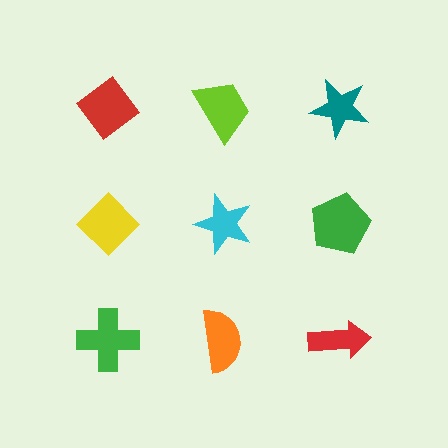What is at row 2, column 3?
A green pentagon.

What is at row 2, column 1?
A yellow diamond.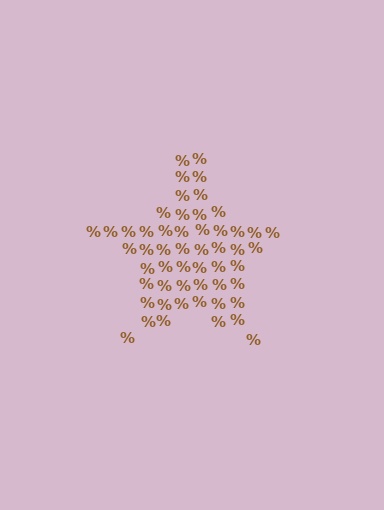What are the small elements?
The small elements are percent signs.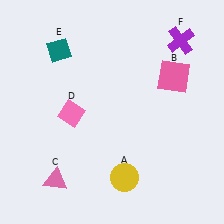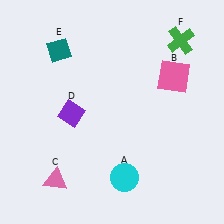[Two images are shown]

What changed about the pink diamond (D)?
In Image 1, D is pink. In Image 2, it changed to purple.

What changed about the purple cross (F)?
In Image 1, F is purple. In Image 2, it changed to green.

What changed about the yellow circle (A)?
In Image 1, A is yellow. In Image 2, it changed to cyan.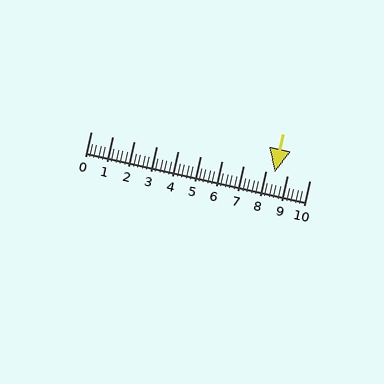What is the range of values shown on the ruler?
The ruler shows values from 0 to 10.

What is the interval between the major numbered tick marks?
The major tick marks are spaced 1 units apart.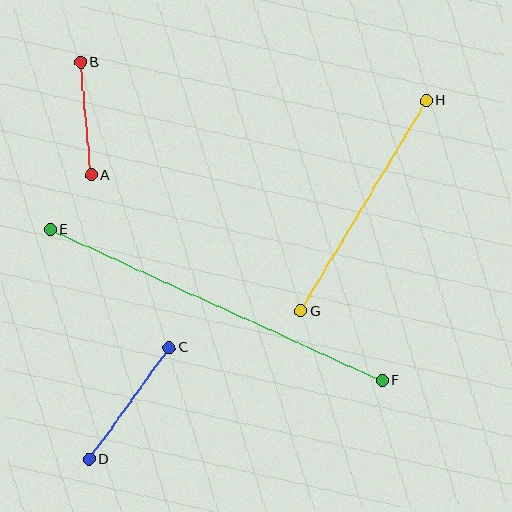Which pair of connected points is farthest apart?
Points E and F are farthest apart.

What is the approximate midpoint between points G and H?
The midpoint is at approximately (364, 206) pixels.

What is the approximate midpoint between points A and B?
The midpoint is at approximately (86, 119) pixels.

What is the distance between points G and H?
The distance is approximately 245 pixels.